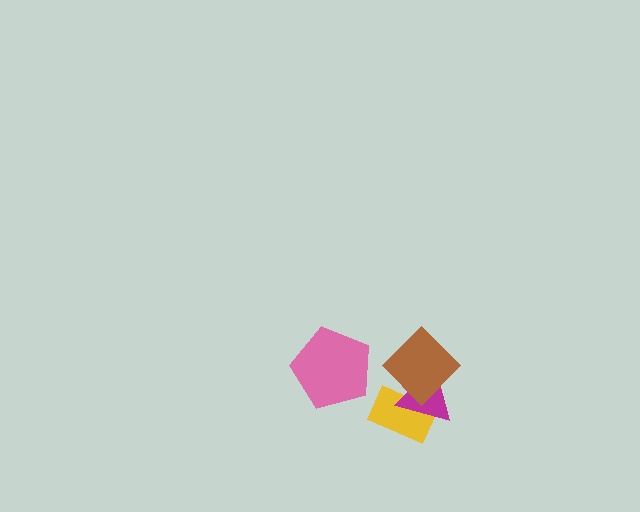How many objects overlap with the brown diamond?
2 objects overlap with the brown diamond.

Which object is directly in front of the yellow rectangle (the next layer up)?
The magenta triangle is directly in front of the yellow rectangle.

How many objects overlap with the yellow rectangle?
2 objects overlap with the yellow rectangle.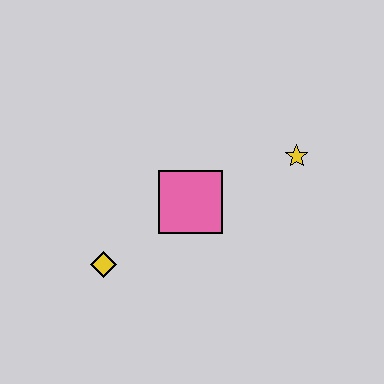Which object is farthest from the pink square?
The yellow star is farthest from the pink square.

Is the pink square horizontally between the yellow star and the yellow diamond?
Yes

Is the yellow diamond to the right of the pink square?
No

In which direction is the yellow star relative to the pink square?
The yellow star is to the right of the pink square.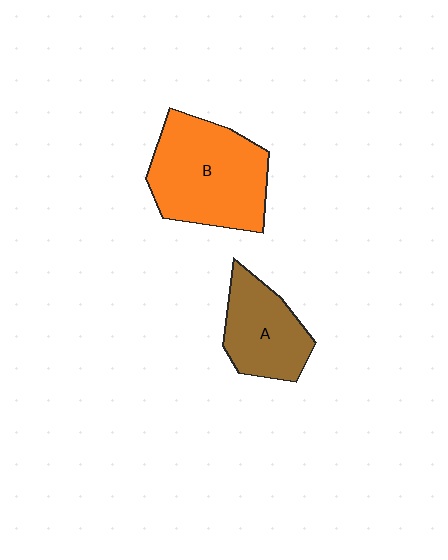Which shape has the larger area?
Shape B (orange).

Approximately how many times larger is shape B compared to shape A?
Approximately 1.6 times.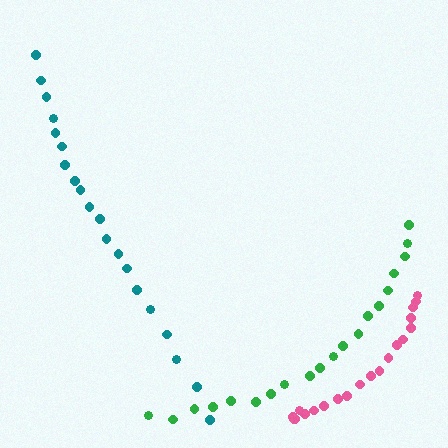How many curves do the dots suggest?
There are 3 distinct paths.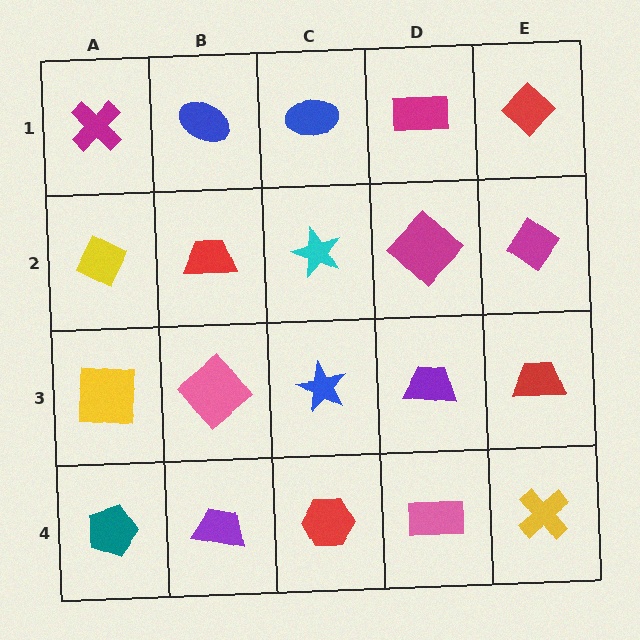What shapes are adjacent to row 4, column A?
A yellow square (row 3, column A), a purple trapezoid (row 4, column B).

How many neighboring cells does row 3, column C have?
4.